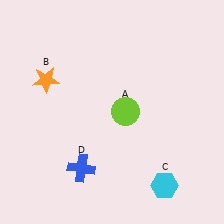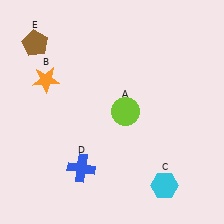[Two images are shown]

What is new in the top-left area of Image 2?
A brown pentagon (E) was added in the top-left area of Image 2.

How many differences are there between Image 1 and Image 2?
There is 1 difference between the two images.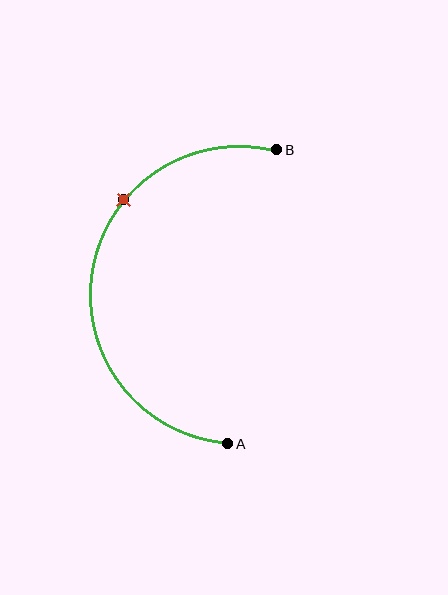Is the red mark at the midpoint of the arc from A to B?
No. The red mark lies on the arc but is closer to endpoint B. The arc midpoint would be at the point on the curve equidistant along the arc from both A and B.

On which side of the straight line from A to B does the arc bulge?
The arc bulges to the left of the straight line connecting A and B.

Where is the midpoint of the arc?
The arc midpoint is the point on the curve farthest from the straight line joining A and B. It sits to the left of that line.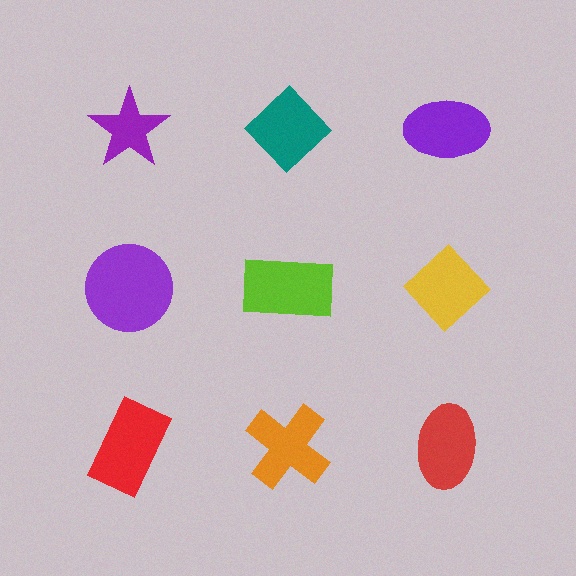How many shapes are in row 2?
3 shapes.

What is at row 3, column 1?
A red rectangle.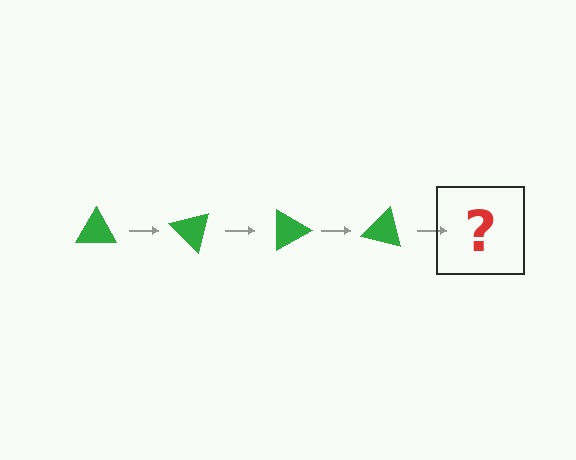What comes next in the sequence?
The next element should be a green triangle rotated 180 degrees.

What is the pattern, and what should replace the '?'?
The pattern is that the triangle rotates 45 degrees each step. The '?' should be a green triangle rotated 180 degrees.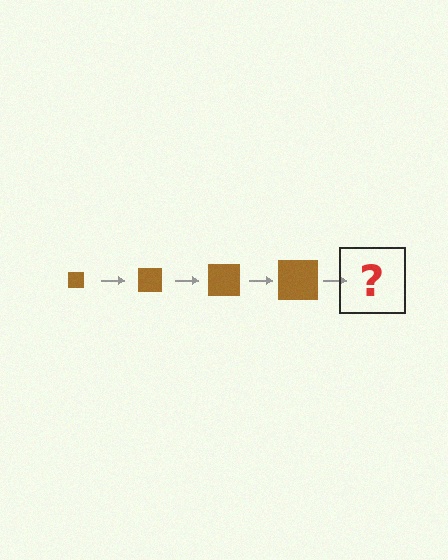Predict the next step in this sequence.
The next step is a brown square, larger than the previous one.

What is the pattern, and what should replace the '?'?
The pattern is that the square gets progressively larger each step. The '?' should be a brown square, larger than the previous one.